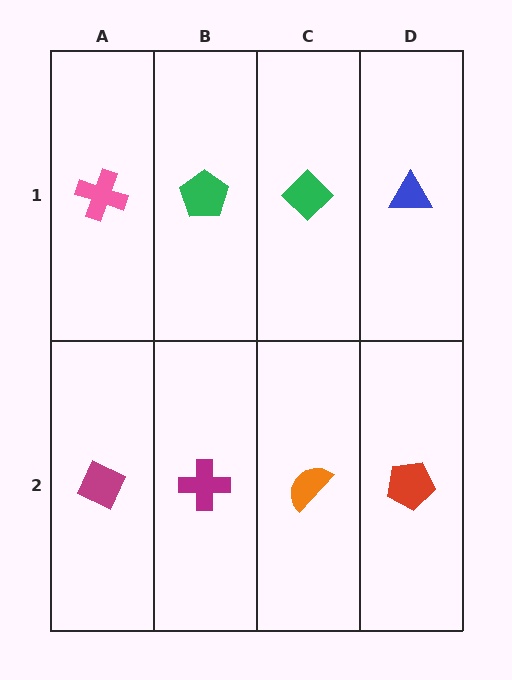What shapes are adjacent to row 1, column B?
A magenta cross (row 2, column B), a pink cross (row 1, column A), a green diamond (row 1, column C).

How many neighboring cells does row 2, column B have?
3.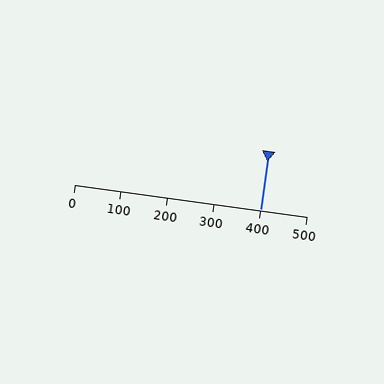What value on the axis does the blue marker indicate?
The marker indicates approximately 400.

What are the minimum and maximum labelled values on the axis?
The axis runs from 0 to 500.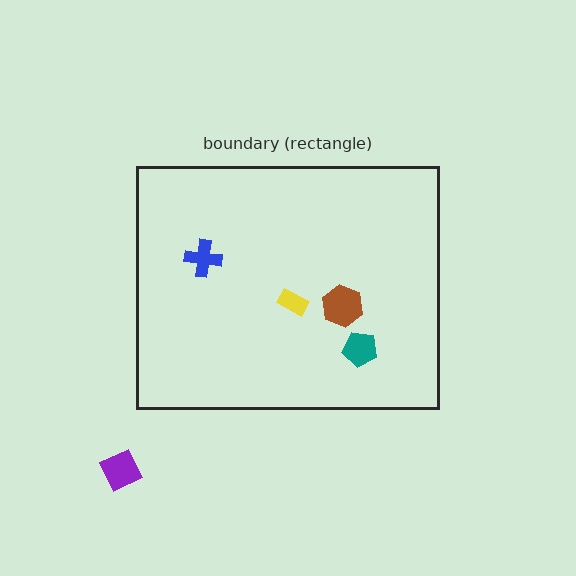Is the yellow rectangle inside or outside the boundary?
Inside.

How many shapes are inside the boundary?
4 inside, 1 outside.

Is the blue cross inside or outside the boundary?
Inside.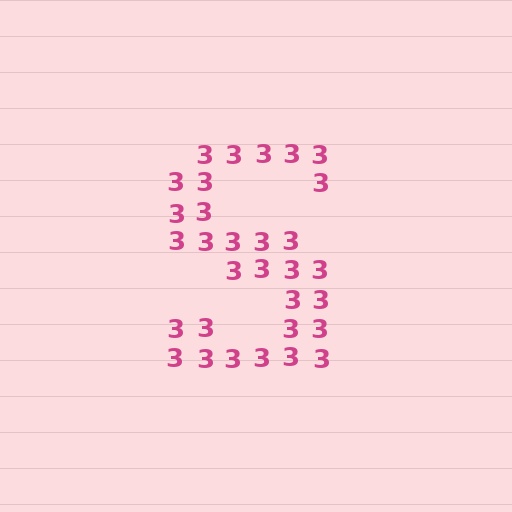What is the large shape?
The large shape is the letter S.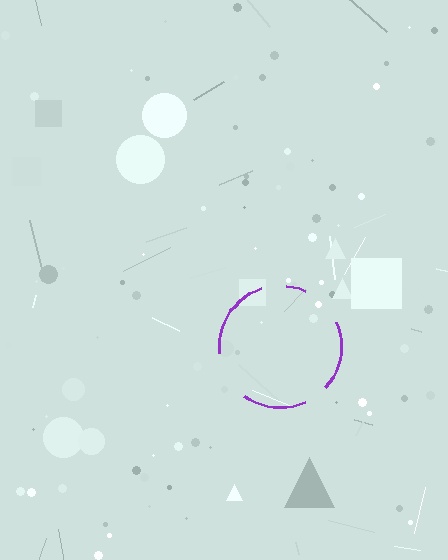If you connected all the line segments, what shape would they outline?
They would outline a circle.